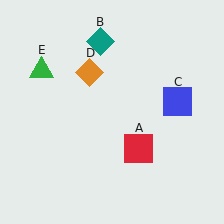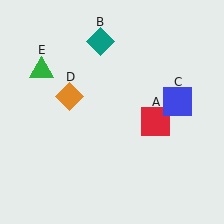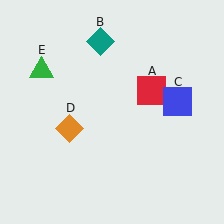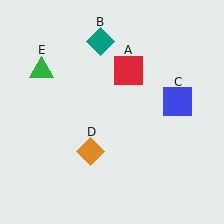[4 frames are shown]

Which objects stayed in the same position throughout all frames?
Teal diamond (object B) and blue square (object C) and green triangle (object E) remained stationary.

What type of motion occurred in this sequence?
The red square (object A), orange diamond (object D) rotated counterclockwise around the center of the scene.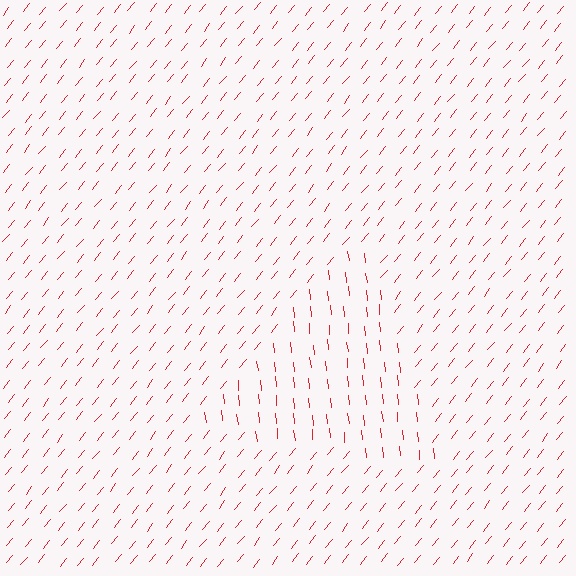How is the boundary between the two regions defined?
The boundary is defined purely by a change in line orientation (approximately 45 degrees difference). All lines are the same color and thickness.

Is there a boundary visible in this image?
Yes, there is a texture boundary formed by a change in line orientation.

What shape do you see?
I see a triangle.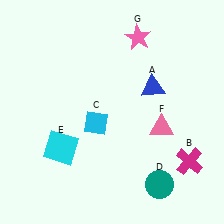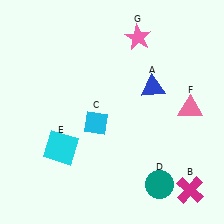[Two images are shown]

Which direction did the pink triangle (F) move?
The pink triangle (F) moved right.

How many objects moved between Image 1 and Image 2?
2 objects moved between the two images.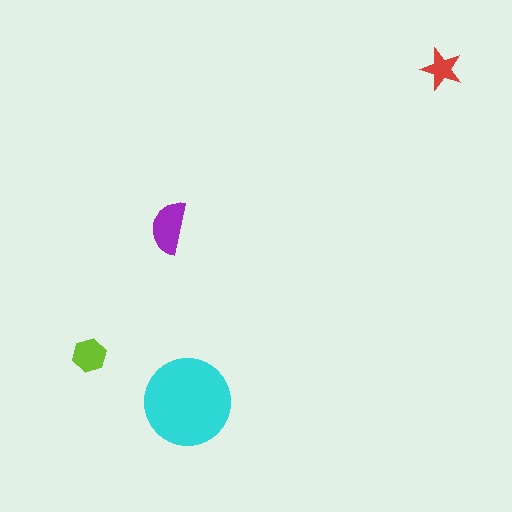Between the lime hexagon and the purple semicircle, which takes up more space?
The purple semicircle.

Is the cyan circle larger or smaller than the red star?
Larger.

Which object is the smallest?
The red star.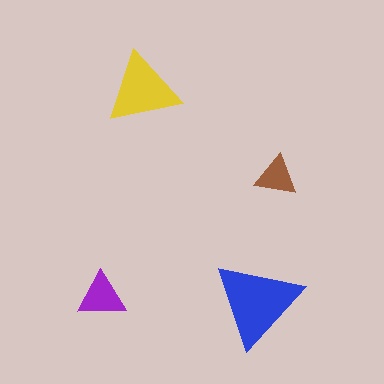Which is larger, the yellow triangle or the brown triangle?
The yellow one.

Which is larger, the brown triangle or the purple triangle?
The purple one.